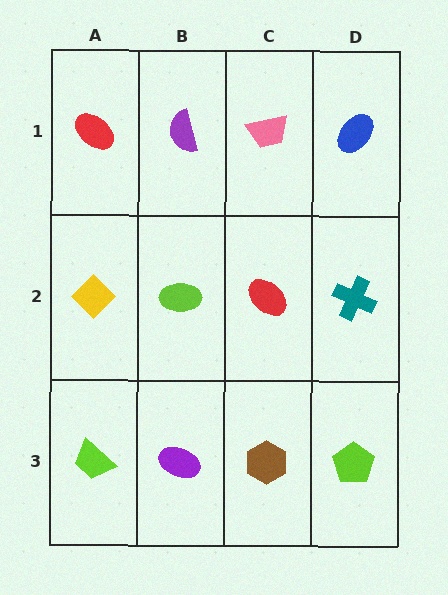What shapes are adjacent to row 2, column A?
A red ellipse (row 1, column A), a lime trapezoid (row 3, column A), a lime ellipse (row 2, column B).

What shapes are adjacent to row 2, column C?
A pink trapezoid (row 1, column C), a brown hexagon (row 3, column C), a lime ellipse (row 2, column B), a teal cross (row 2, column D).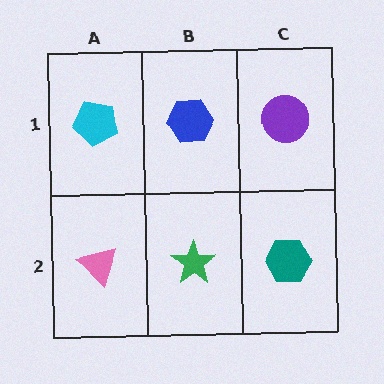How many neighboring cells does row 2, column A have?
2.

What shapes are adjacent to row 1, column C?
A teal hexagon (row 2, column C), a blue hexagon (row 1, column B).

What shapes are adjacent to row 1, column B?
A green star (row 2, column B), a cyan pentagon (row 1, column A), a purple circle (row 1, column C).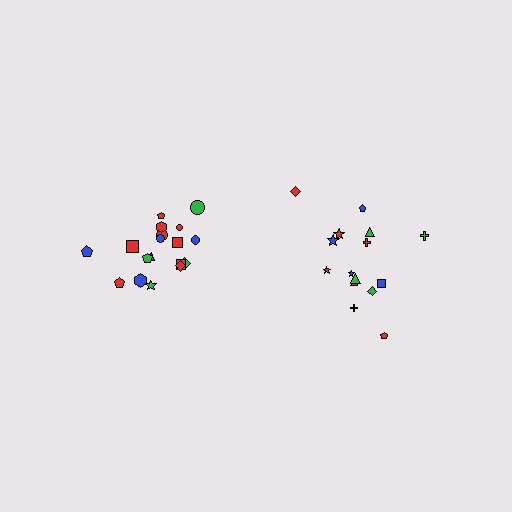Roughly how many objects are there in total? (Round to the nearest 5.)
Roughly 35 objects in total.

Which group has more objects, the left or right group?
The left group.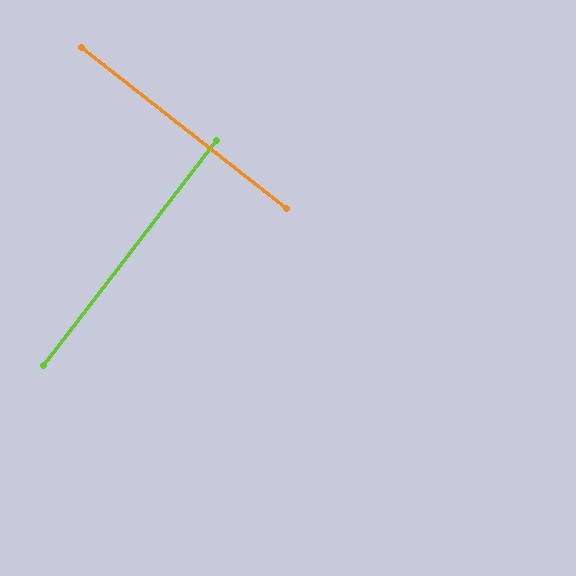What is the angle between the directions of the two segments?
Approximately 89 degrees.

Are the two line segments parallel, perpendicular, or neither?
Perpendicular — they meet at approximately 89°.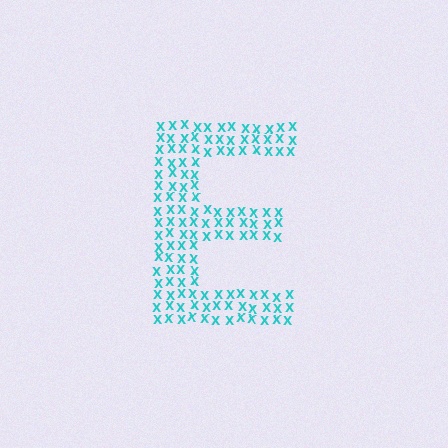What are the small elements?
The small elements are letter X's.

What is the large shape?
The large shape is the letter E.